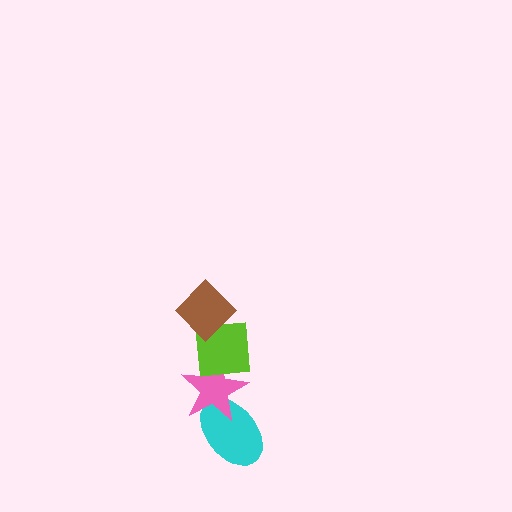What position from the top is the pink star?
The pink star is 3rd from the top.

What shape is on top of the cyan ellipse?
The pink star is on top of the cyan ellipse.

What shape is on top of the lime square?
The brown diamond is on top of the lime square.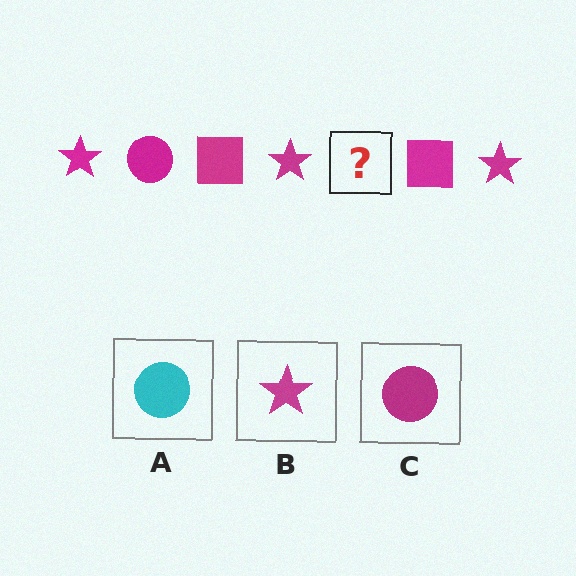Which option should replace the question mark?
Option C.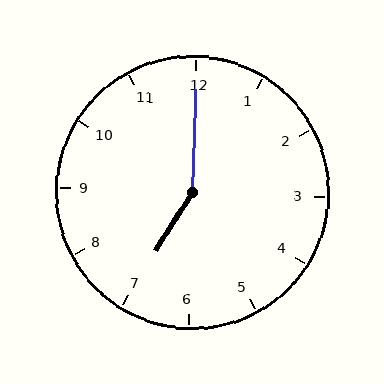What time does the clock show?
7:00.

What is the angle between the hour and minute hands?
Approximately 150 degrees.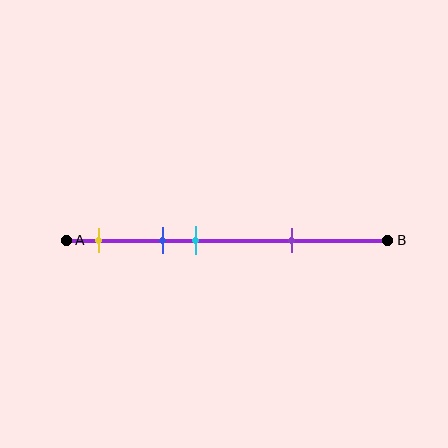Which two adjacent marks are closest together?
The blue and cyan marks are the closest adjacent pair.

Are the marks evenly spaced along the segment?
No, the marks are not evenly spaced.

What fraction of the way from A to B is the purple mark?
The purple mark is approximately 70% (0.7) of the way from A to B.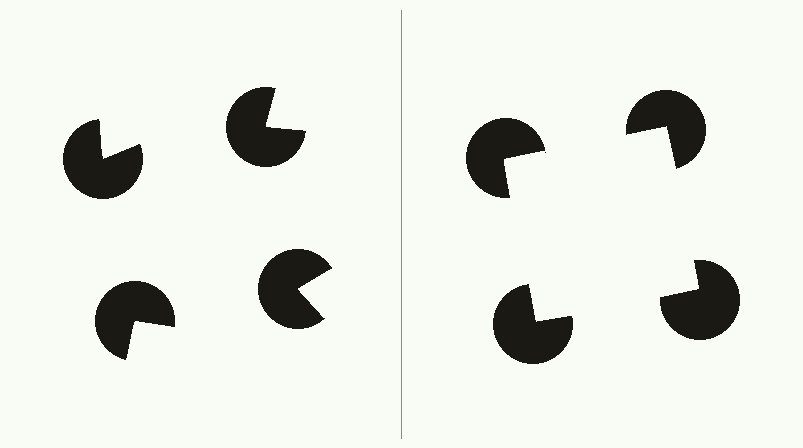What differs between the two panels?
The pac-man discs are positioned identically on both sides; only the wedge orientations differ. On the right they align to a square; on the left they are misaligned.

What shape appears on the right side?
An illusory square.